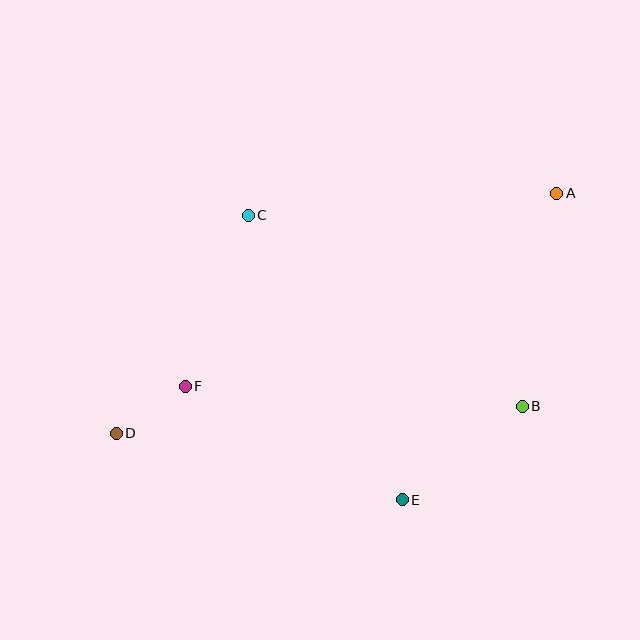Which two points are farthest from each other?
Points A and D are farthest from each other.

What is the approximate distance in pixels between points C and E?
The distance between C and E is approximately 324 pixels.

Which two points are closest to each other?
Points D and F are closest to each other.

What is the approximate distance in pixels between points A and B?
The distance between A and B is approximately 215 pixels.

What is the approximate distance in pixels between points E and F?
The distance between E and F is approximately 245 pixels.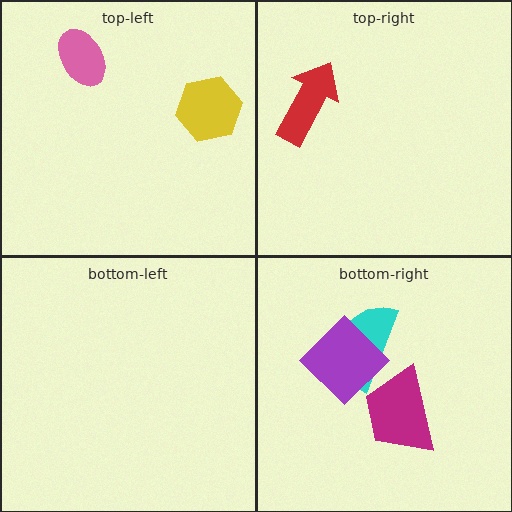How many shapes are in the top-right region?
1.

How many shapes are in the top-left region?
2.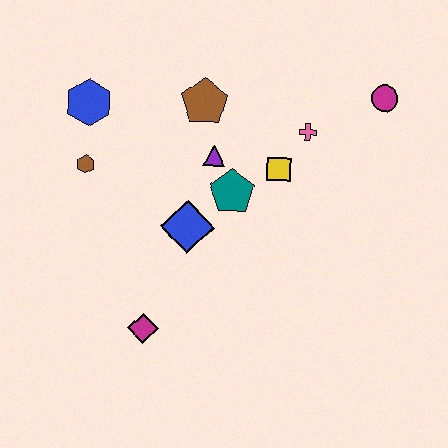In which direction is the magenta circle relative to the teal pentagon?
The magenta circle is to the right of the teal pentagon.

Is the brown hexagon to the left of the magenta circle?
Yes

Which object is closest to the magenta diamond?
The blue diamond is closest to the magenta diamond.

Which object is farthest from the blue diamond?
The magenta circle is farthest from the blue diamond.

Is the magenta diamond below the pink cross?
Yes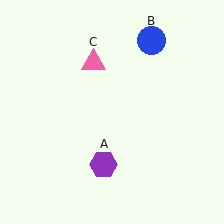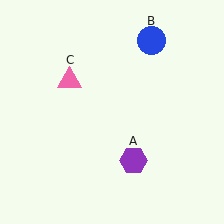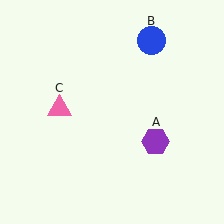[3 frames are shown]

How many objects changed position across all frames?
2 objects changed position: purple hexagon (object A), pink triangle (object C).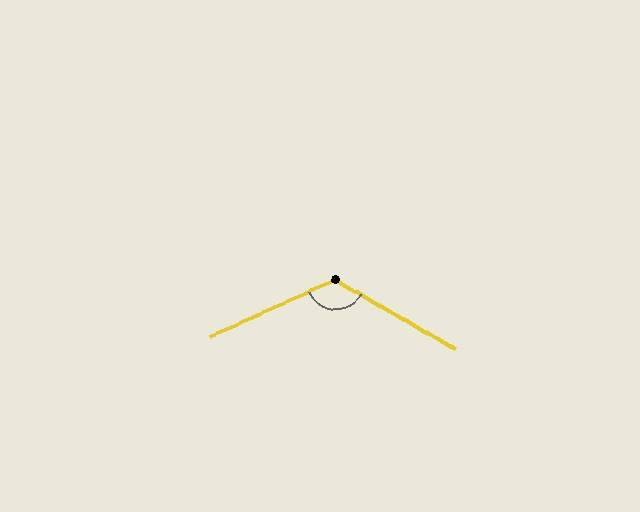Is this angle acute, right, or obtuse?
It is obtuse.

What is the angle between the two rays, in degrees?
Approximately 126 degrees.